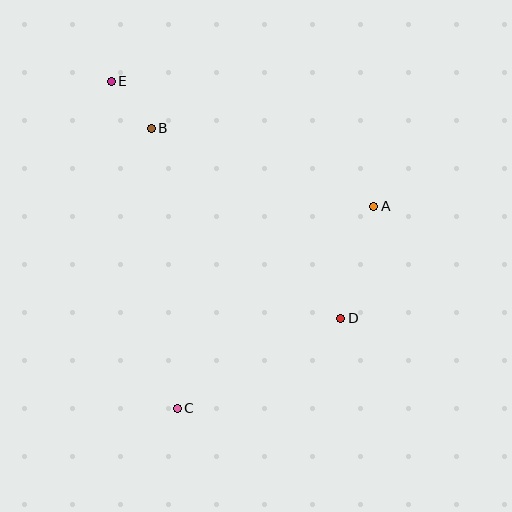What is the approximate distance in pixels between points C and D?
The distance between C and D is approximately 187 pixels.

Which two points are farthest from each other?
Points C and E are farthest from each other.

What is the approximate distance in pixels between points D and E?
The distance between D and E is approximately 330 pixels.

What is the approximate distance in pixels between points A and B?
The distance between A and B is approximately 236 pixels.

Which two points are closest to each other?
Points B and E are closest to each other.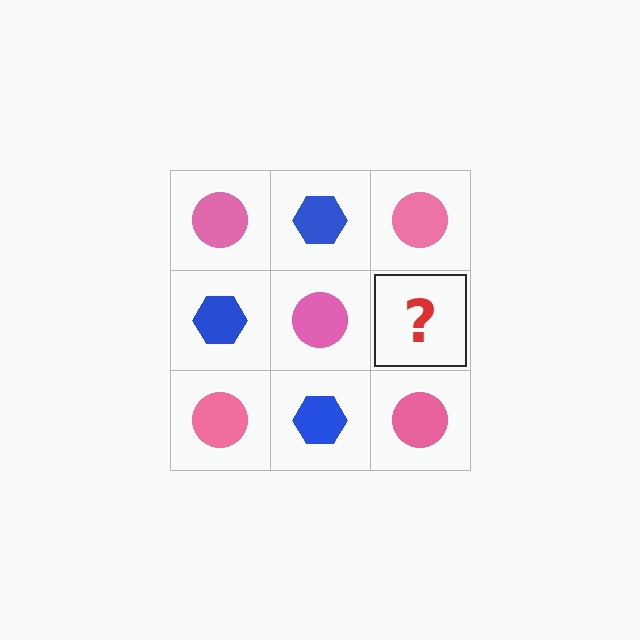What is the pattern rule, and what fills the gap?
The rule is that it alternates pink circle and blue hexagon in a checkerboard pattern. The gap should be filled with a blue hexagon.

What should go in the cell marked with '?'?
The missing cell should contain a blue hexagon.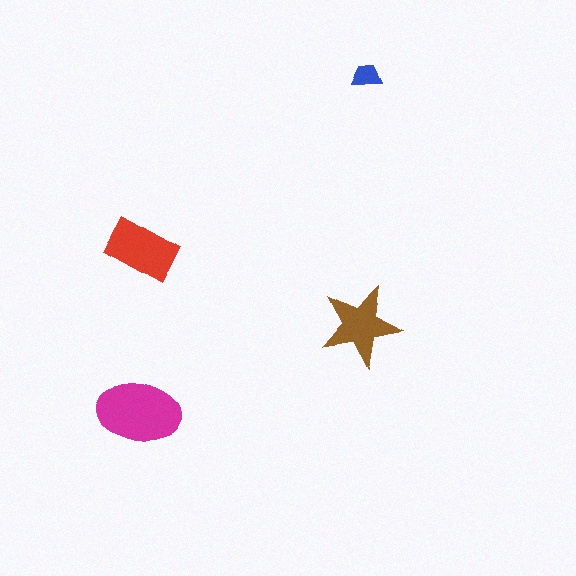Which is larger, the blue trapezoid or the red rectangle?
The red rectangle.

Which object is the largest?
The magenta ellipse.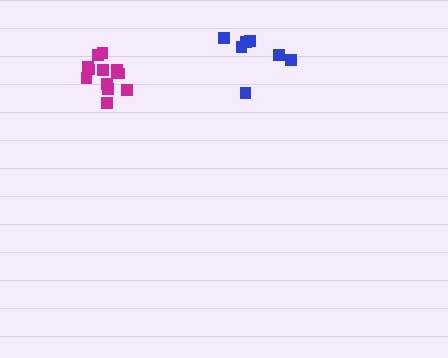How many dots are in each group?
Group 1: 13 dots, Group 2: 7 dots (20 total).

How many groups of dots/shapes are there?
There are 2 groups.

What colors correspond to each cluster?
The clusters are colored: magenta, blue.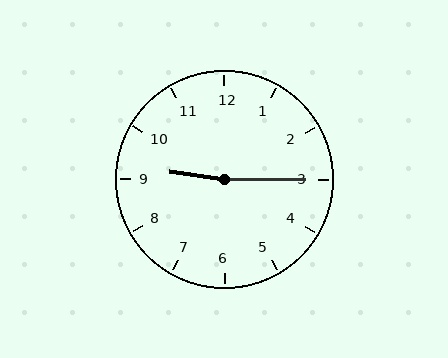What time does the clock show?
9:15.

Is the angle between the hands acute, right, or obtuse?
It is obtuse.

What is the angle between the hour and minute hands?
Approximately 172 degrees.